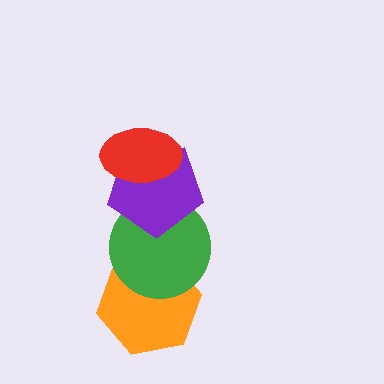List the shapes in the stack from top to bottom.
From top to bottom: the red ellipse, the purple pentagon, the green circle, the orange hexagon.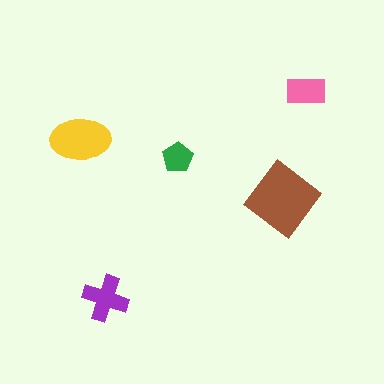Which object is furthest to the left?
The yellow ellipse is leftmost.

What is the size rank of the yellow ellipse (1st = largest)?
2nd.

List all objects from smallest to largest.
The green pentagon, the pink rectangle, the purple cross, the yellow ellipse, the brown diamond.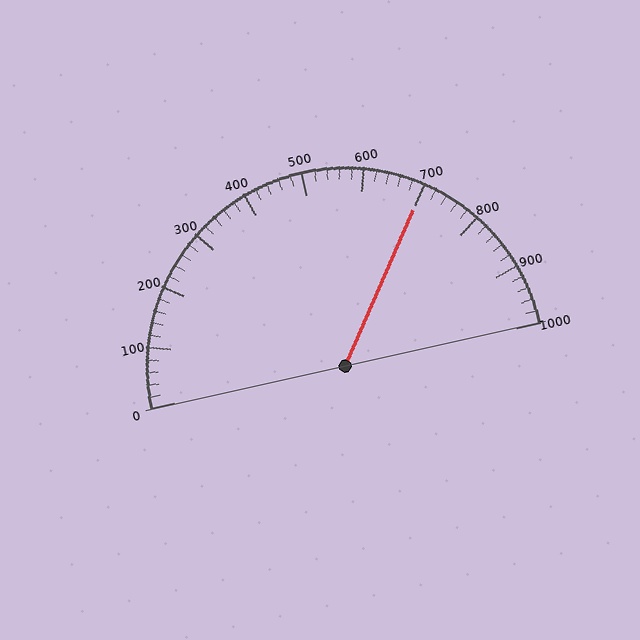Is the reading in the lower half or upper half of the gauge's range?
The reading is in the upper half of the range (0 to 1000).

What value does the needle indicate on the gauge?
The needle indicates approximately 700.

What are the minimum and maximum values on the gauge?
The gauge ranges from 0 to 1000.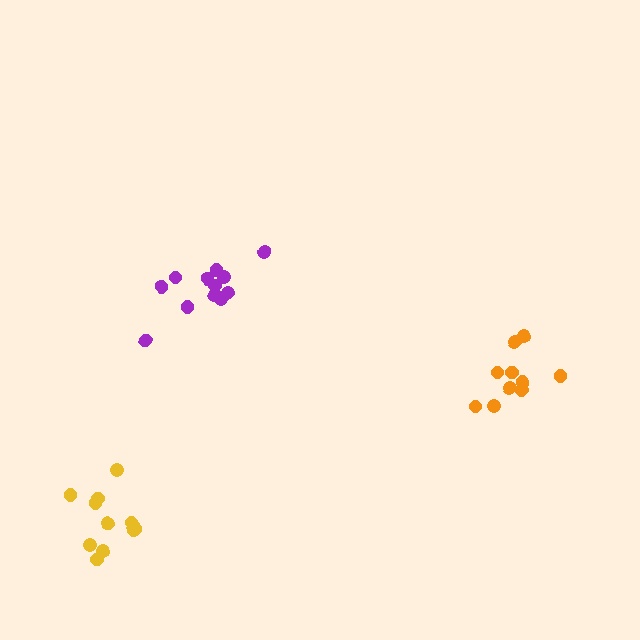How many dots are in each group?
Group 1: 10 dots, Group 2: 12 dots, Group 3: 12 dots (34 total).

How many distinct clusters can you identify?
There are 3 distinct clusters.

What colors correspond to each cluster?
The clusters are colored: orange, purple, yellow.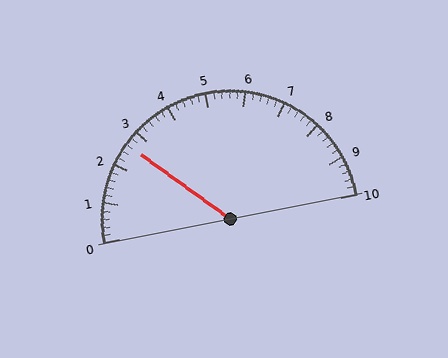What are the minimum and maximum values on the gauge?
The gauge ranges from 0 to 10.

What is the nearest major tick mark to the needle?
The nearest major tick mark is 3.